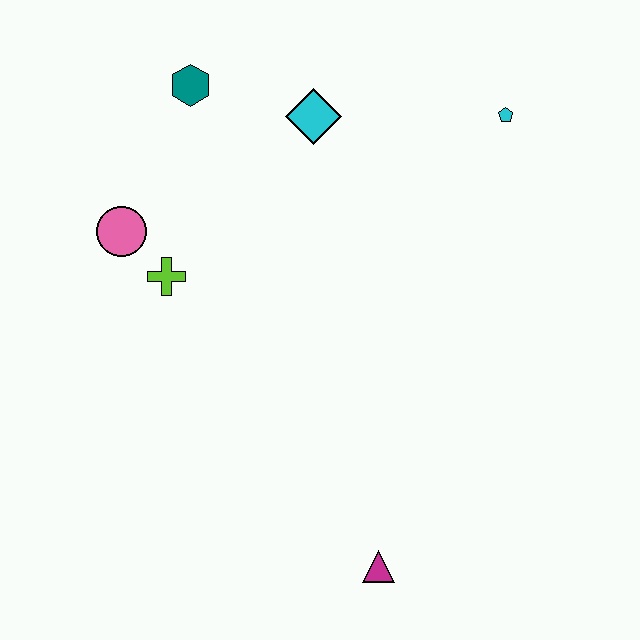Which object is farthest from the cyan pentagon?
The magenta triangle is farthest from the cyan pentagon.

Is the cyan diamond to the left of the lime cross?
No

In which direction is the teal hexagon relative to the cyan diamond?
The teal hexagon is to the left of the cyan diamond.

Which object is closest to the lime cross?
The pink circle is closest to the lime cross.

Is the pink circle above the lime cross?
Yes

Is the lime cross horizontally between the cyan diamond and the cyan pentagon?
No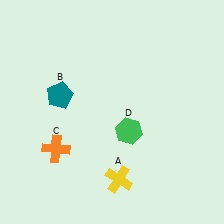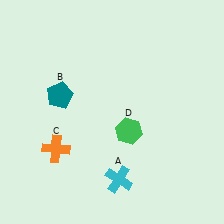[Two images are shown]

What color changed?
The cross (A) changed from yellow in Image 1 to cyan in Image 2.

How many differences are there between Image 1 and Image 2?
There is 1 difference between the two images.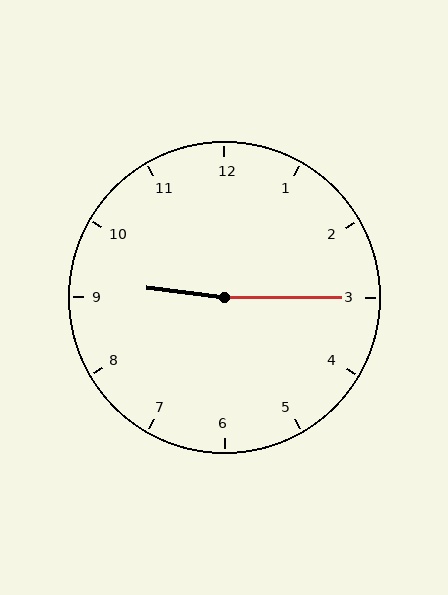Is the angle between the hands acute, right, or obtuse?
It is obtuse.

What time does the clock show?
9:15.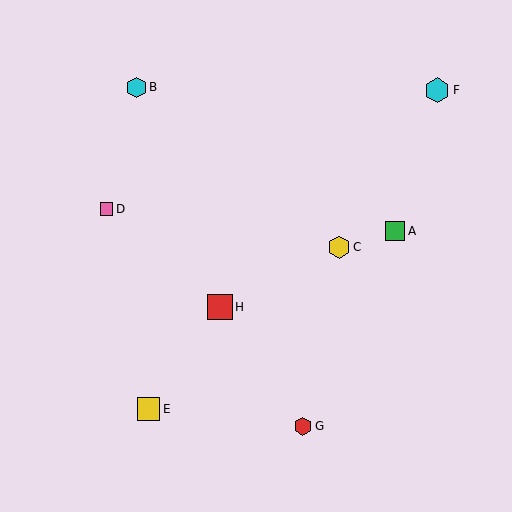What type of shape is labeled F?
Shape F is a cyan hexagon.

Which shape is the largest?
The red square (labeled H) is the largest.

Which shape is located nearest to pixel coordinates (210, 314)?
The red square (labeled H) at (220, 307) is nearest to that location.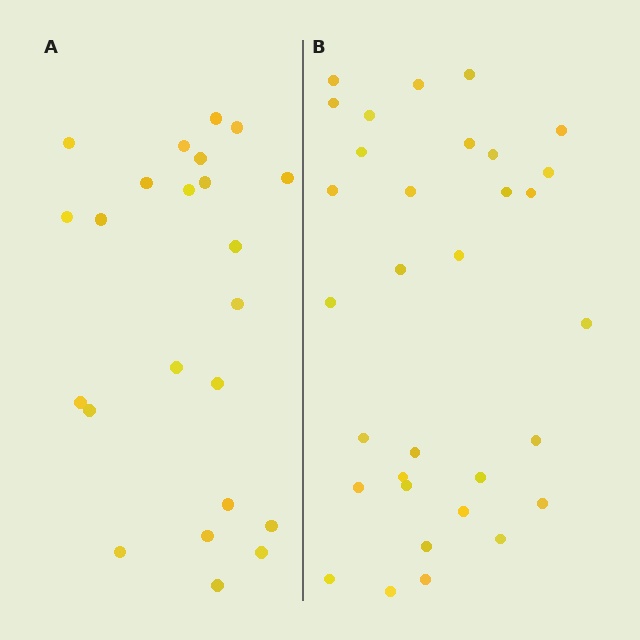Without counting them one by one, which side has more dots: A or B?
Region B (the right region) has more dots.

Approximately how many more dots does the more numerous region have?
Region B has roughly 8 or so more dots than region A.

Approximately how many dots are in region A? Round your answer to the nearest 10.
About 20 dots. (The exact count is 23, which rounds to 20.)